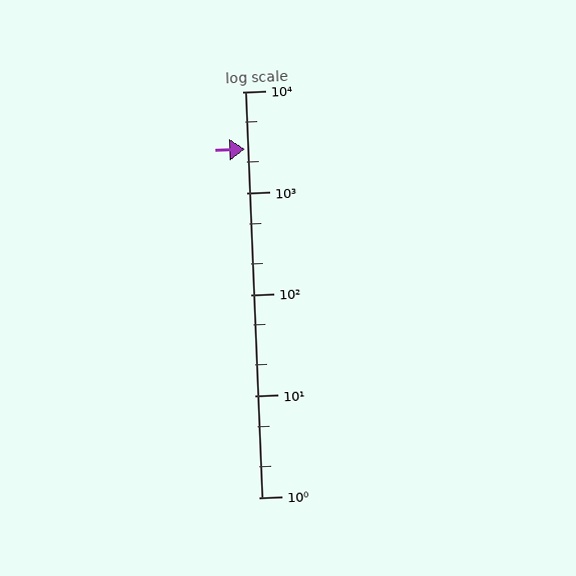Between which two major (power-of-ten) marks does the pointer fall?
The pointer is between 1000 and 10000.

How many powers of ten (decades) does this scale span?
The scale spans 4 decades, from 1 to 10000.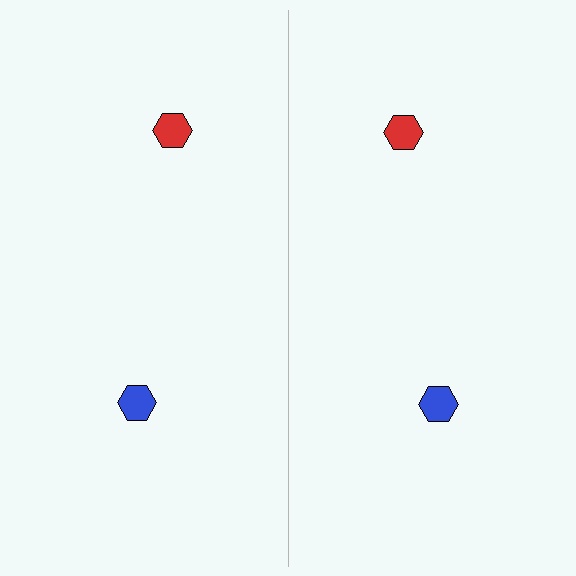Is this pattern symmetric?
Yes, this pattern has bilateral (reflection) symmetry.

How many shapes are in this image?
There are 4 shapes in this image.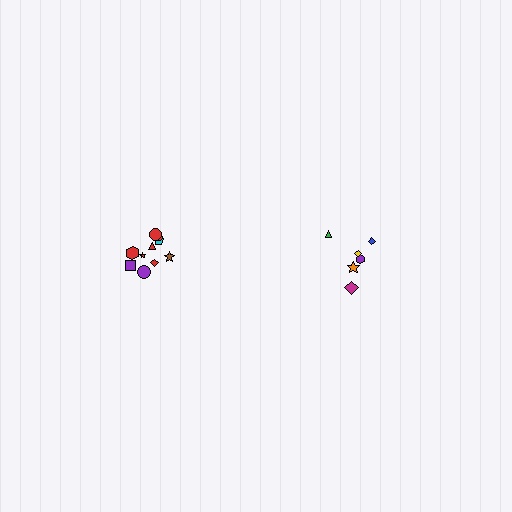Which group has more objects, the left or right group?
The left group.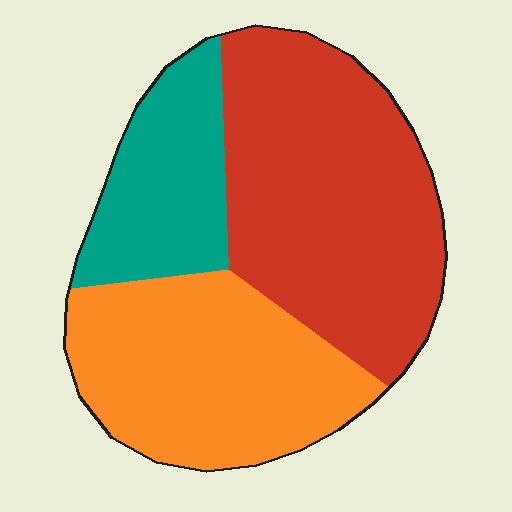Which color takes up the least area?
Teal, at roughly 20%.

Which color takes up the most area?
Red, at roughly 45%.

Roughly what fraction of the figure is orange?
Orange takes up about one third (1/3) of the figure.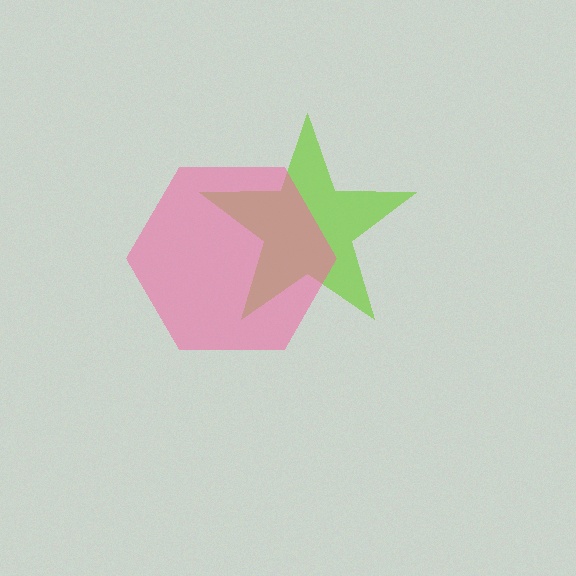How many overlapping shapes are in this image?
There are 2 overlapping shapes in the image.